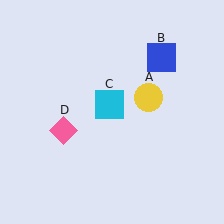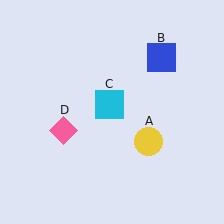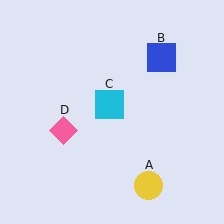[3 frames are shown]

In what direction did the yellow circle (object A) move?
The yellow circle (object A) moved down.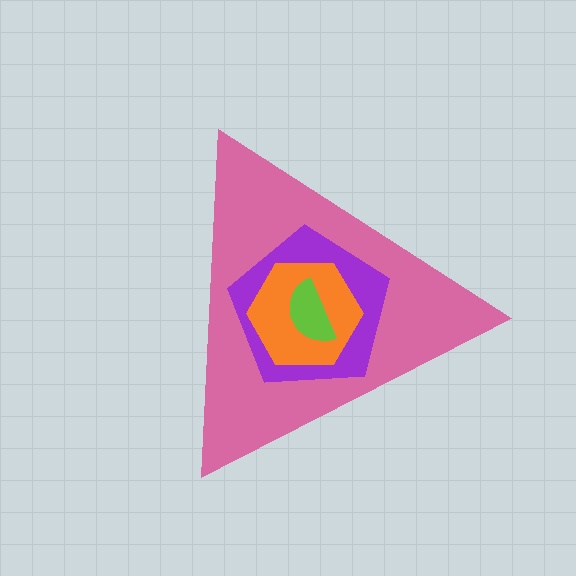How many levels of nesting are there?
4.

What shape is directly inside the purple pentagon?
The orange hexagon.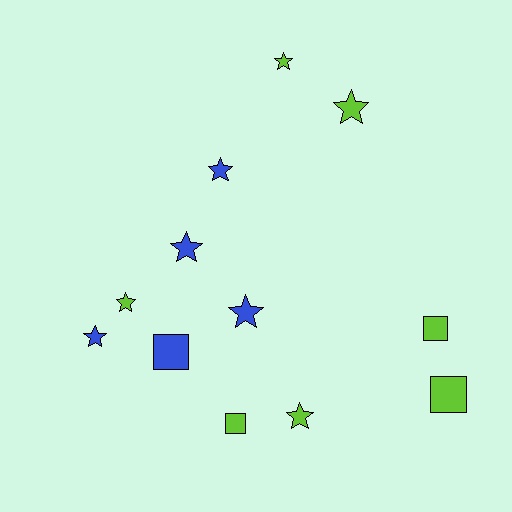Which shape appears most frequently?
Star, with 8 objects.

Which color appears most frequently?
Lime, with 7 objects.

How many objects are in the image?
There are 12 objects.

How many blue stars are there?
There are 4 blue stars.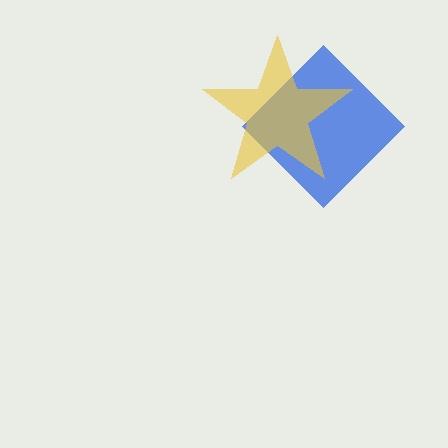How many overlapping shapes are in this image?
There are 2 overlapping shapes in the image.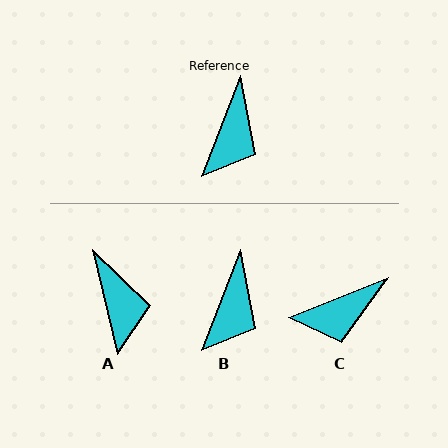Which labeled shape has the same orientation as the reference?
B.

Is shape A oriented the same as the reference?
No, it is off by about 34 degrees.